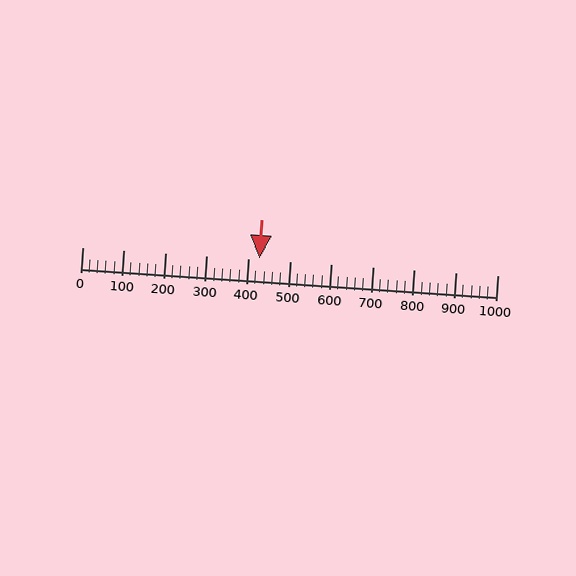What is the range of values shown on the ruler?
The ruler shows values from 0 to 1000.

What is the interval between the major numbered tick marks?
The major tick marks are spaced 100 units apart.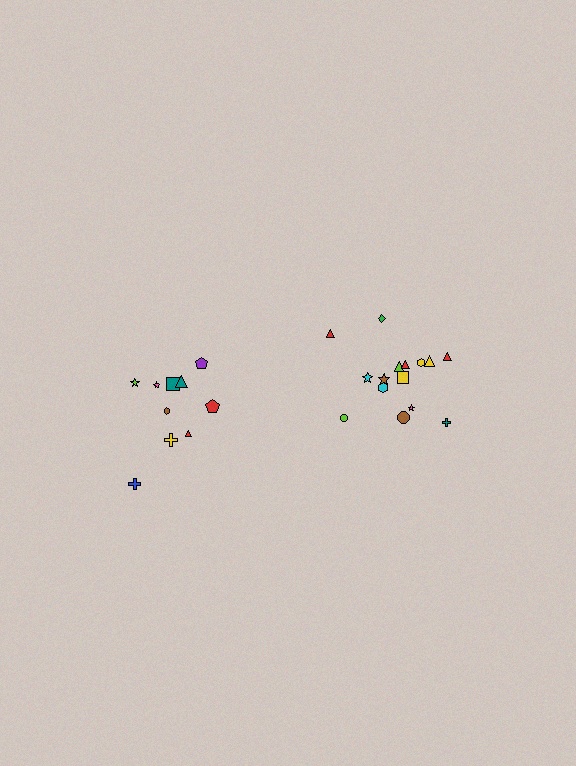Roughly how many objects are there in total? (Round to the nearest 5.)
Roughly 25 objects in total.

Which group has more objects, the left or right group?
The right group.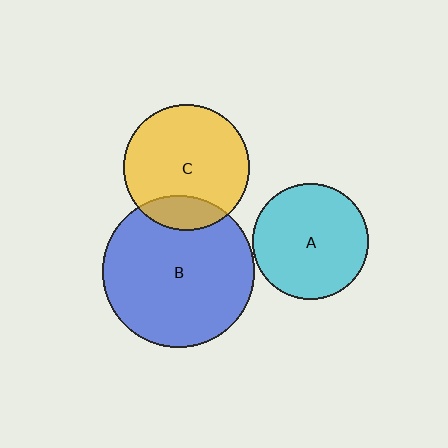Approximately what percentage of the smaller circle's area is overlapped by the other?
Approximately 20%.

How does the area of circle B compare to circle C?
Approximately 1.5 times.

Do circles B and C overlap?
Yes.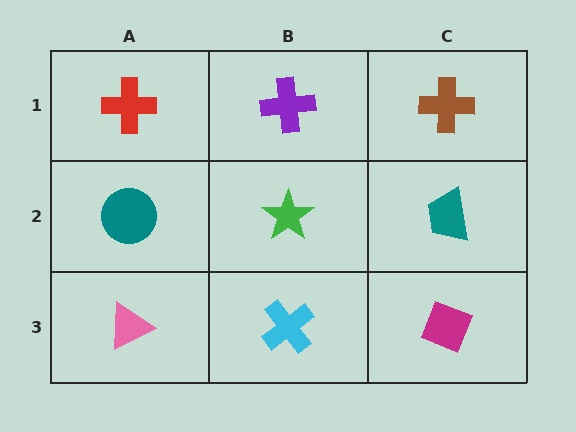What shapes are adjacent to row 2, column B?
A purple cross (row 1, column B), a cyan cross (row 3, column B), a teal circle (row 2, column A), a teal trapezoid (row 2, column C).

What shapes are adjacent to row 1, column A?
A teal circle (row 2, column A), a purple cross (row 1, column B).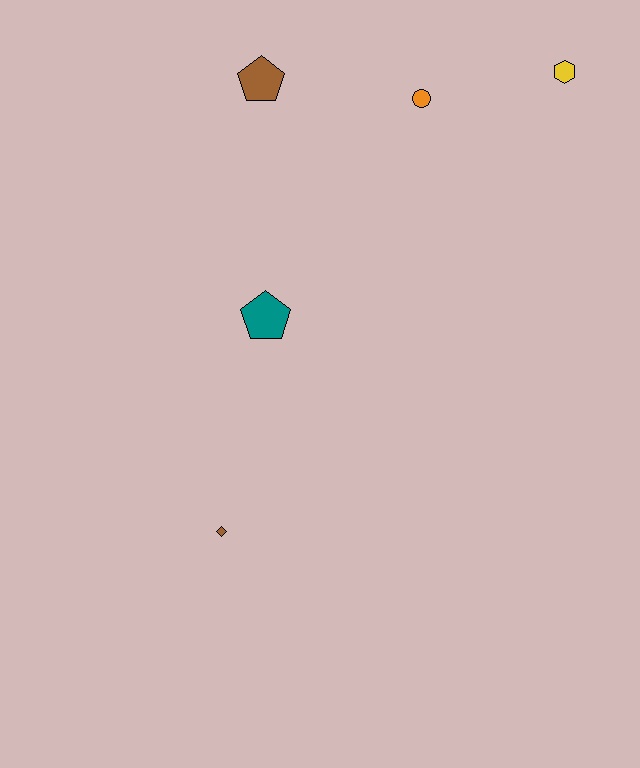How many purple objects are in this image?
There are no purple objects.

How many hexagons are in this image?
There is 1 hexagon.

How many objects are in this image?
There are 5 objects.